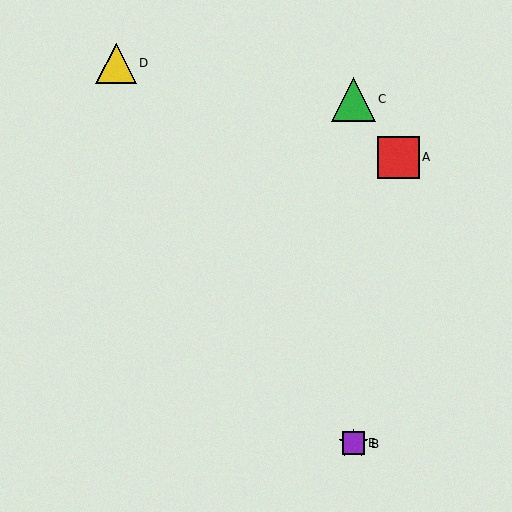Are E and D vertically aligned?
No, E is at x≈353 and D is at x≈116.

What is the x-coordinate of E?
Object E is at x≈353.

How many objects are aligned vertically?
3 objects (B, C, E) are aligned vertically.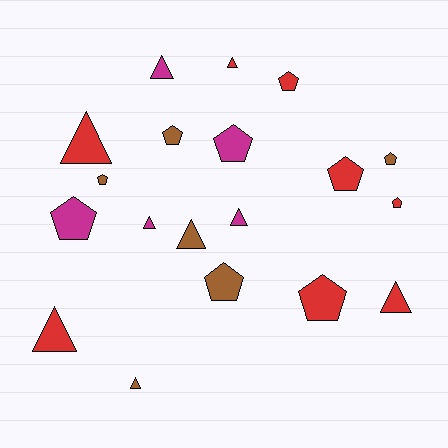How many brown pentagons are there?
There are 4 brown pentagons.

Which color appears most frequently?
Red, with 8 objects.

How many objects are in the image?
There are 19 objects.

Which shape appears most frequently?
Pentagon, with 10 objects.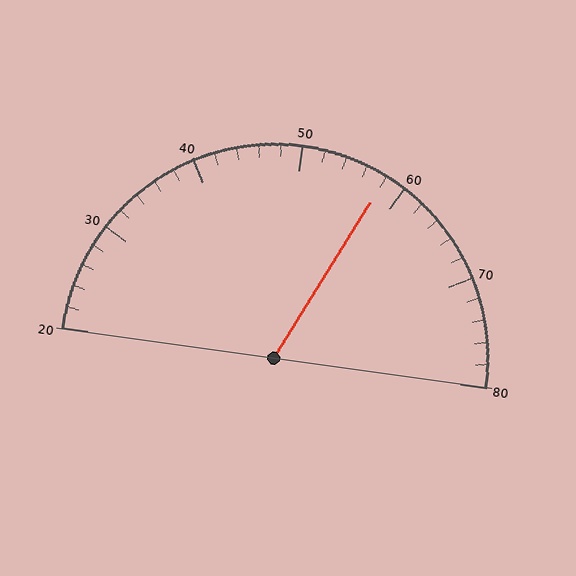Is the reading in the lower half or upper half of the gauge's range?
The reading is in the upper half of the range (20 to 80).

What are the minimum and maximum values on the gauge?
The gauge ranges from 20 to 80.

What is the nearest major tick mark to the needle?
The nearest major tick mark is 60.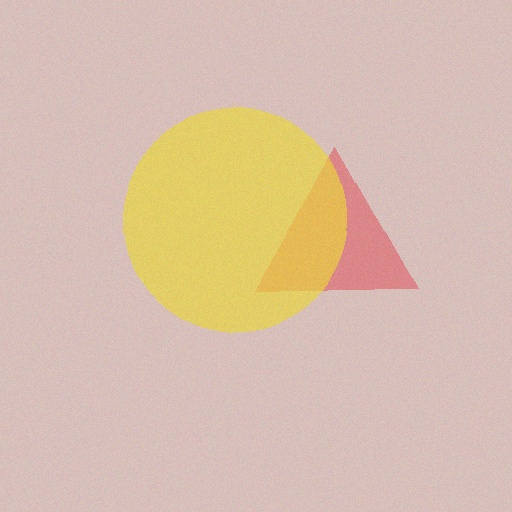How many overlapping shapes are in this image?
There are 2 overlapping shapes in the image.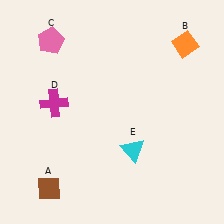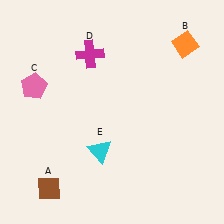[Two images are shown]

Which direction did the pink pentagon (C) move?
The pink pentagon (C) moved down.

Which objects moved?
The objects that moved are: the pink pentagon (C), the magenta cross (D), the cyan triangle (E).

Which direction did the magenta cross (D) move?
The magenta cross (D) moved up.